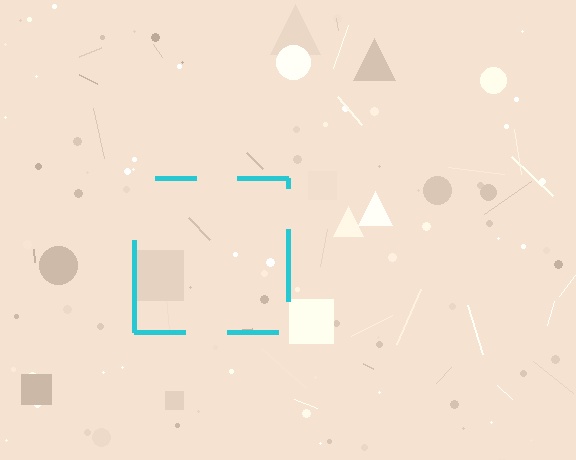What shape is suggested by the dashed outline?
The dashed outline suggests a square.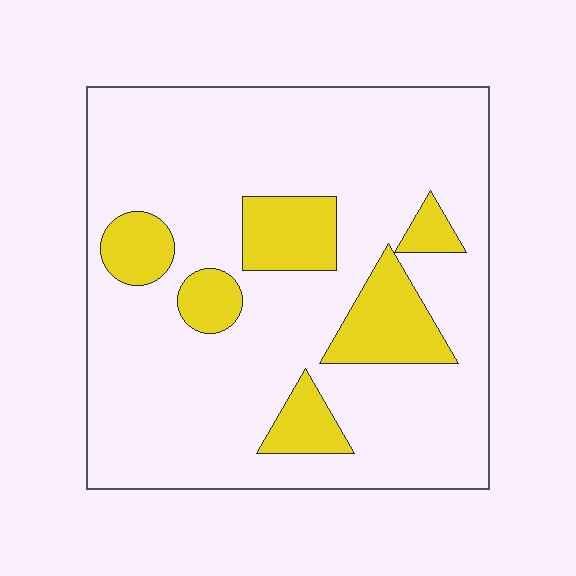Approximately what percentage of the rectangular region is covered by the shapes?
Approximately 20%.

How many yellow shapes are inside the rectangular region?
6.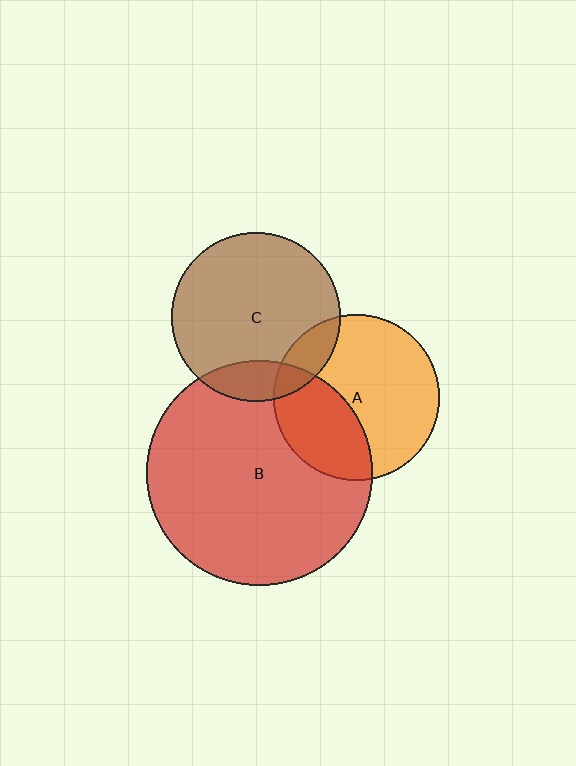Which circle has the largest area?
Circle B (red).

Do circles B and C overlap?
Yes.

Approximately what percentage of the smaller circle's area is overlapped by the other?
Approximately 15%.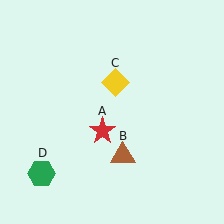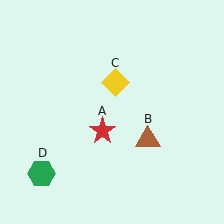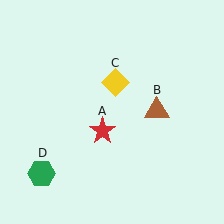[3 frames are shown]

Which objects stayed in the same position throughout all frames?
Red star (object A) and yellow diamond (object C) and green hexagon (object D) remained stationary.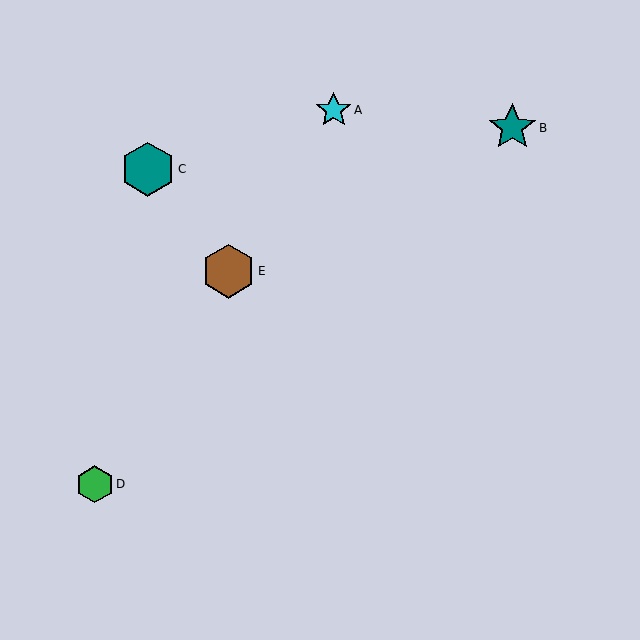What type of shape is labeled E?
Shape E is a brown hexagon.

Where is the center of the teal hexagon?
The center of the teal hexagon is at (148, 169).